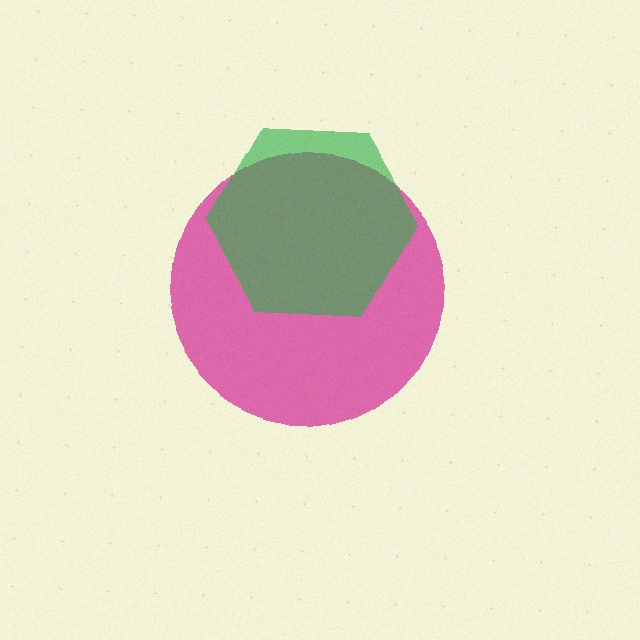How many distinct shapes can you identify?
There are 2 distinct shapes: a magenta circle, a green hexagon.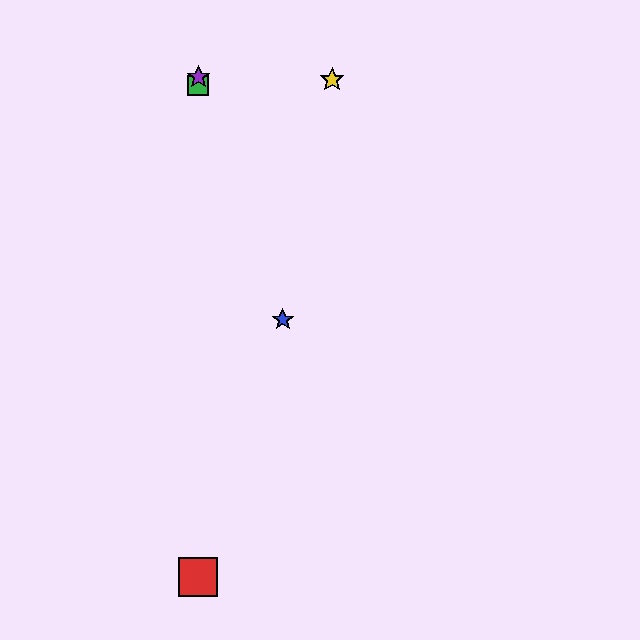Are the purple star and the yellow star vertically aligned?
No, the purple star is at x≈198 and the yellow star is at x≈332.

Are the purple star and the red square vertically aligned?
Yes, both are at x≈198.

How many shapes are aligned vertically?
3 shapes (the red square, the green square, the purple star) are aligned vertically.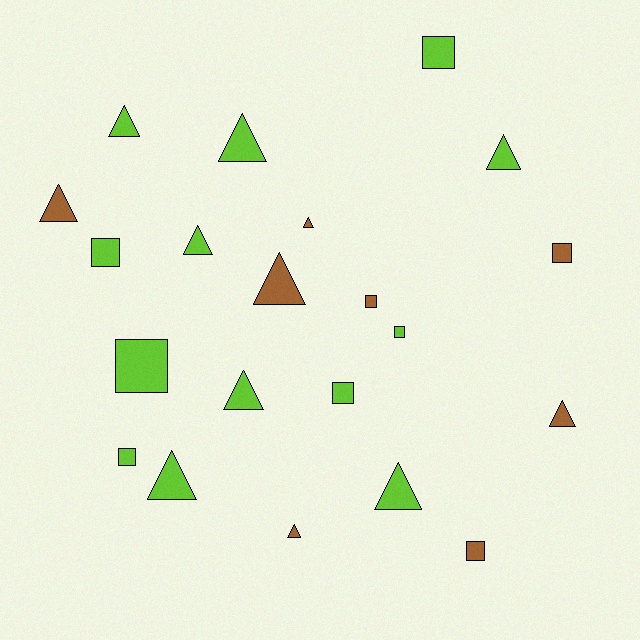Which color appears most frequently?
Lime, with 13 objects.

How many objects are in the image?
There are 21 objects.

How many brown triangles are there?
There are 5 brown triangles.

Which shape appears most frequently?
Triangle, with 12 objects.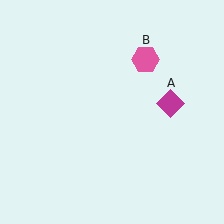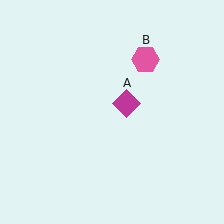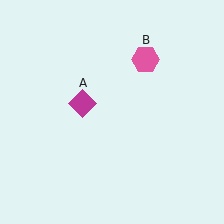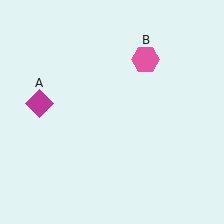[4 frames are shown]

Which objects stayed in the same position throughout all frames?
Pink hexagon (object B) remained stationary.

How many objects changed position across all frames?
1 object changed position: magenta diamond (object A).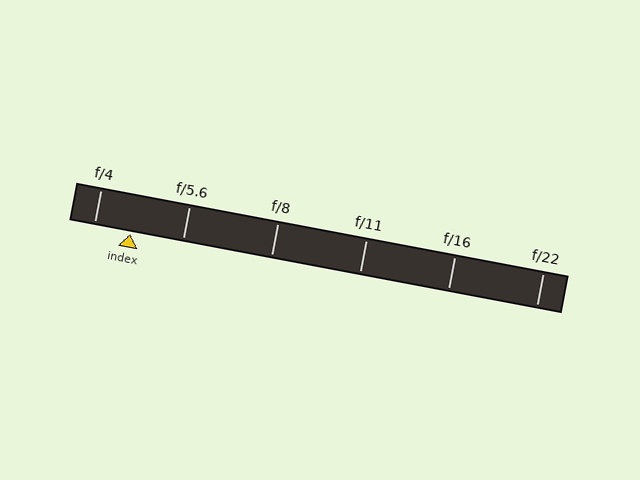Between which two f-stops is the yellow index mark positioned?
The index mark is between f/4 and f/5.6.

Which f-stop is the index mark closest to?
The index mark is closest to f/4.